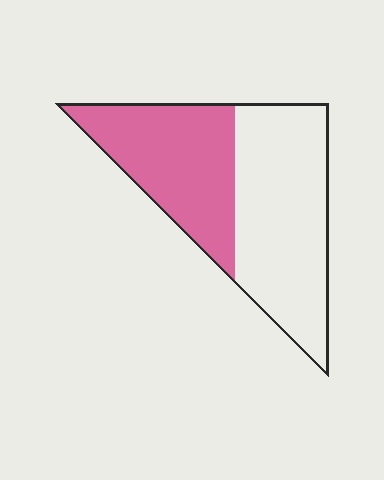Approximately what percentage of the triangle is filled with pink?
Approximately 45%.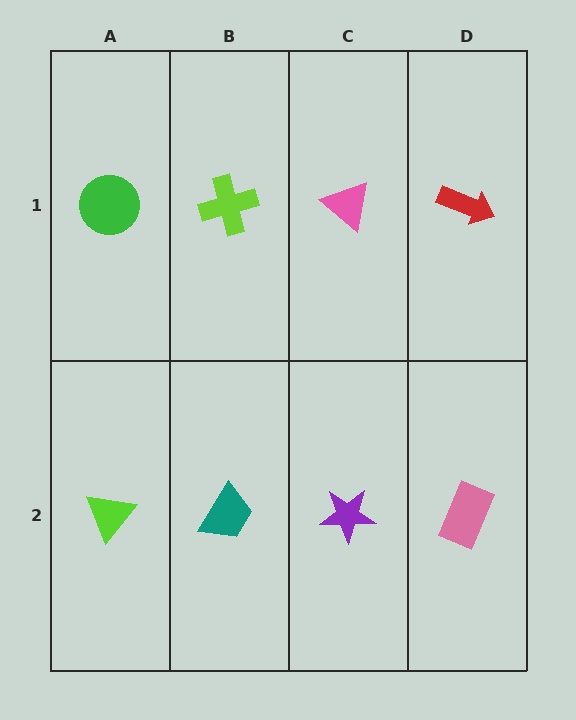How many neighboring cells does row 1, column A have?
2.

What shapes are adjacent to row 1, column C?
A purple star (row 2, column C), a lime cross (row 1, column B), a red arrow (row 1, column D).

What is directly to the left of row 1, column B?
A green circle.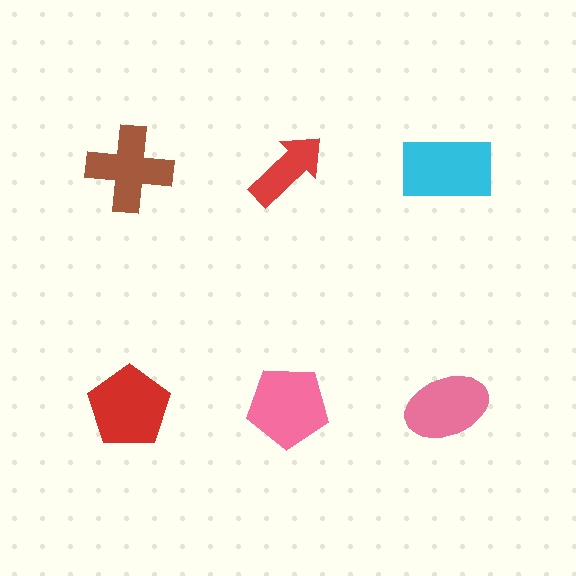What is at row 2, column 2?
A pink pentagon.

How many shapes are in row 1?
3 shapes.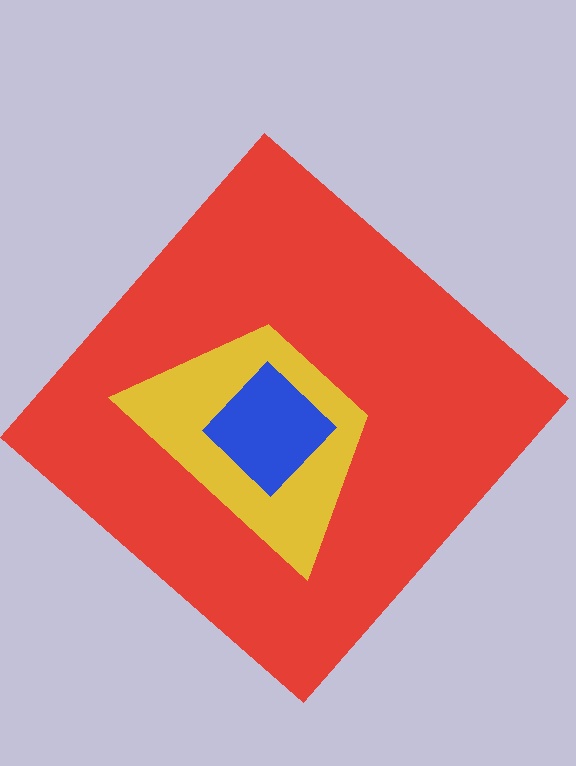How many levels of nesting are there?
3.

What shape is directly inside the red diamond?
The yellow trapezoid.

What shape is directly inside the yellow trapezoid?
The blue diamond.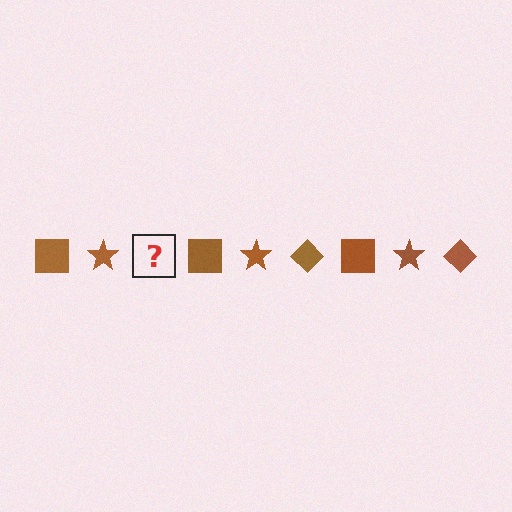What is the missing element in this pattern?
The missing element is a brown diamond.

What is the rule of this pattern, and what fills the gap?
The rule is that the pattern cycles through square, star, diamond shapes in brown. The gap should be filled with a brown diamond.